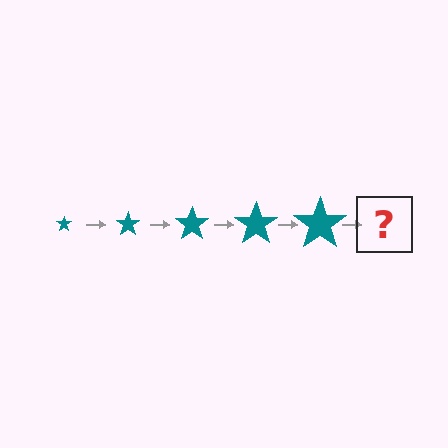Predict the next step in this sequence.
The next step is a teal star, larger than the previous one.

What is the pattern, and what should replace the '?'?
The pattern is that the star gets progressively larger each step. The '?' should be a teal star, larger than the previous one.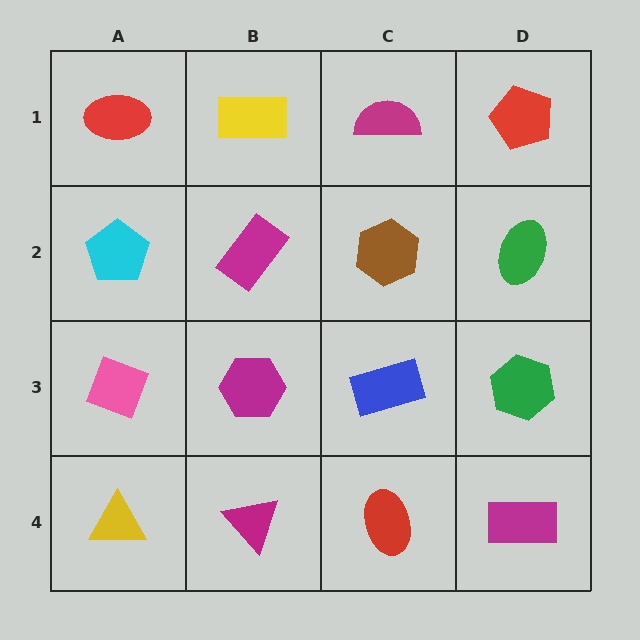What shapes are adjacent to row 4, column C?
A blue rectangle (row 3, column C), a magenta triangle (row 4, column B), a magenta rectangle (row 4, column D).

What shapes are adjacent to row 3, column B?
A magenta rectangle (row 2, column B), a magenta triangle (row 4, column B), a pink diamond (row 3, column A), a blue rectangle (row 3, column C).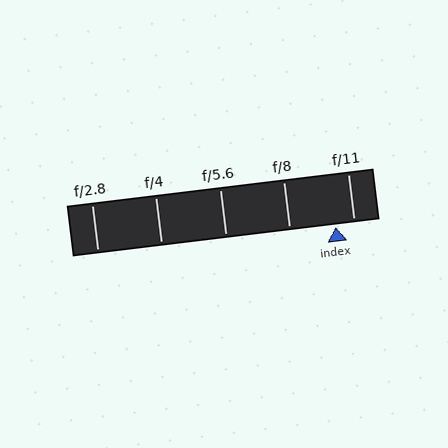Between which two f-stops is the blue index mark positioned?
The index mark is between f/8 and f/11.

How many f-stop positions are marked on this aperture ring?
There are 5 f-stop positions marked.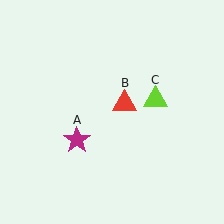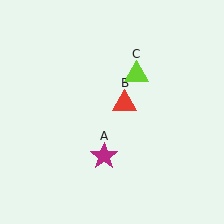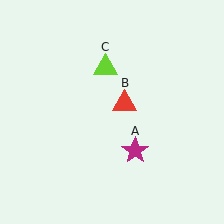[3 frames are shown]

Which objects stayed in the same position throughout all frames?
Red triangle (object B) remained stationary.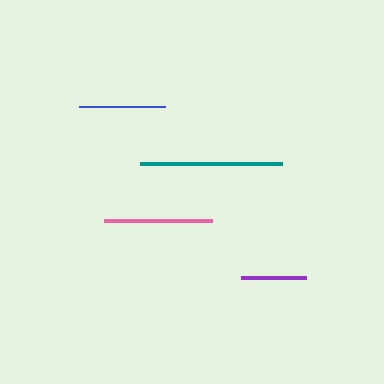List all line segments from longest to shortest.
From longest to shortest: teal, pink, blue, purple.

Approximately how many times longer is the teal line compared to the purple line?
The teal line is approximately 2.2 times the length of the purple line.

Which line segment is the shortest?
The purple line is the shortest at approximately 66 pixels.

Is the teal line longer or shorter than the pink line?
The teal line is longer than the pink line.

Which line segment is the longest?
The teal line is the longest at approximately 142 pixels.